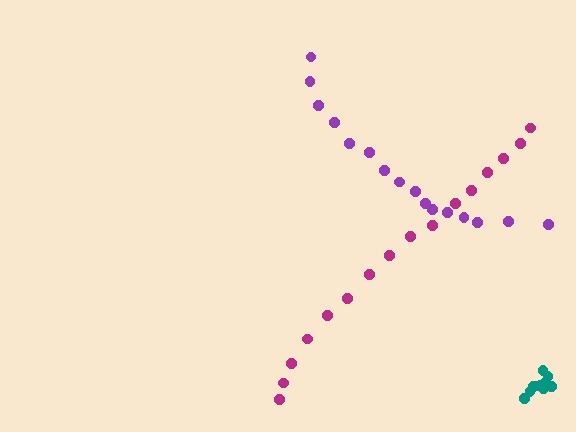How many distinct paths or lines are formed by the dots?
There are 3 distinct paths.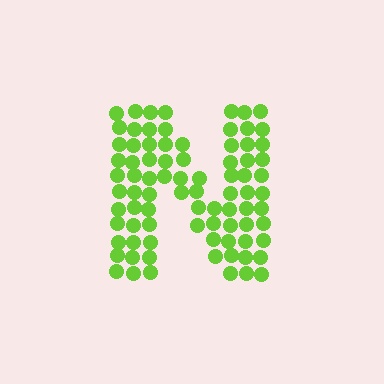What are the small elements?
The small elements are circles.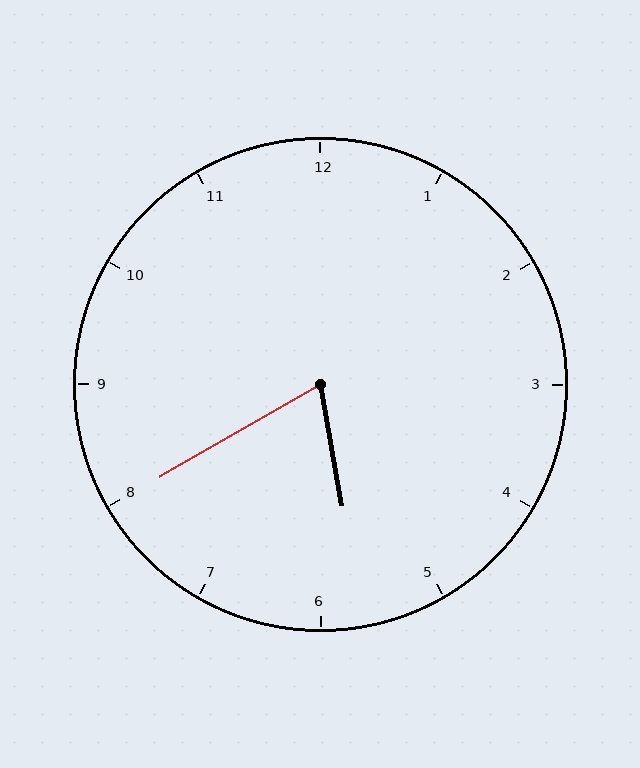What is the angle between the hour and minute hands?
Approximately 70 degrees.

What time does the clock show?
5:40.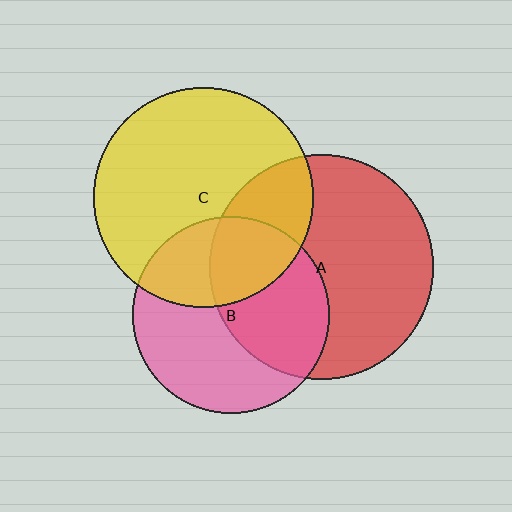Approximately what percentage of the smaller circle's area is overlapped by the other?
Approximately 45%.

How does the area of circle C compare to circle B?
Approximately 1.2 times.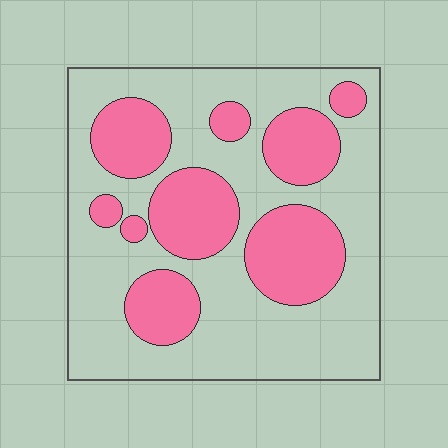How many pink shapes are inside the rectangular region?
9.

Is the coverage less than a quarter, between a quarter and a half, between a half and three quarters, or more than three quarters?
Between a quarter and a half.